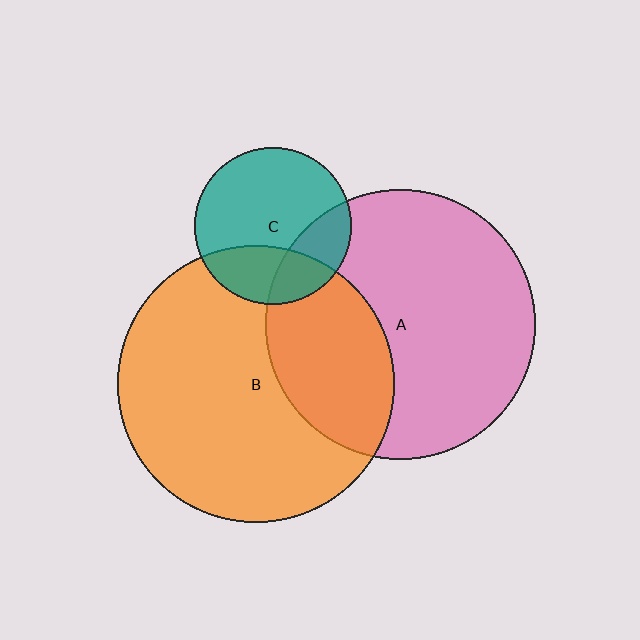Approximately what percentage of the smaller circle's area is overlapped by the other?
Approximately 25%.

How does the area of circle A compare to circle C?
Approximately 3.0 times.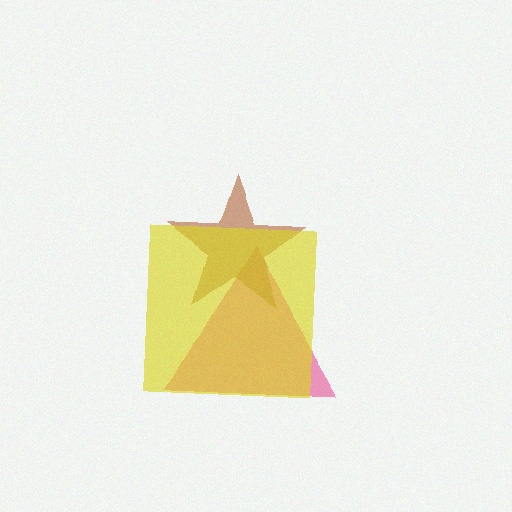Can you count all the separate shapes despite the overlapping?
Yes, there are 3 separate shapes.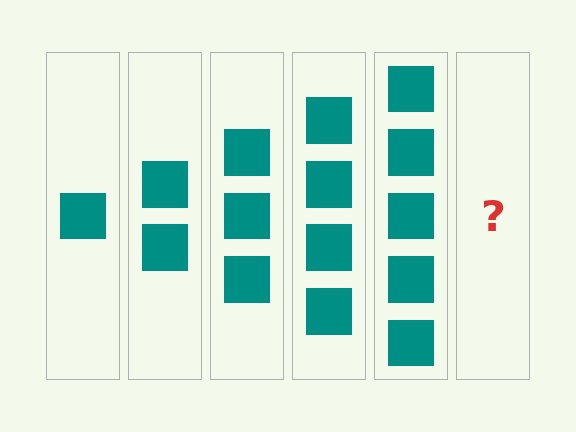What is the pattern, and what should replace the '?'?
The pattern is that each step adds one more square. The '?' should be 6 squares.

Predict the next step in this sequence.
The next step is 6 squares.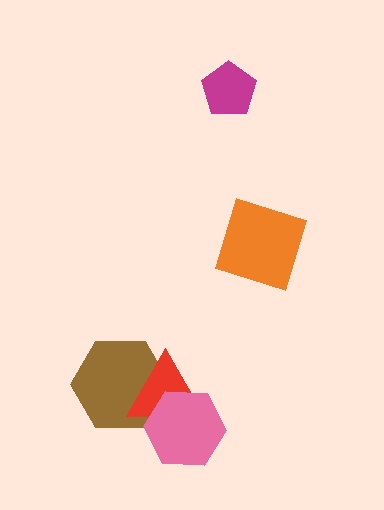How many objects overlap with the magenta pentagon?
0 objects overlap with the magenta pentagon.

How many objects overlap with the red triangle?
2 objects overlap with the red triangle.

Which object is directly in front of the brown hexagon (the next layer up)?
The red triangle is directly in front of the brown hexagon.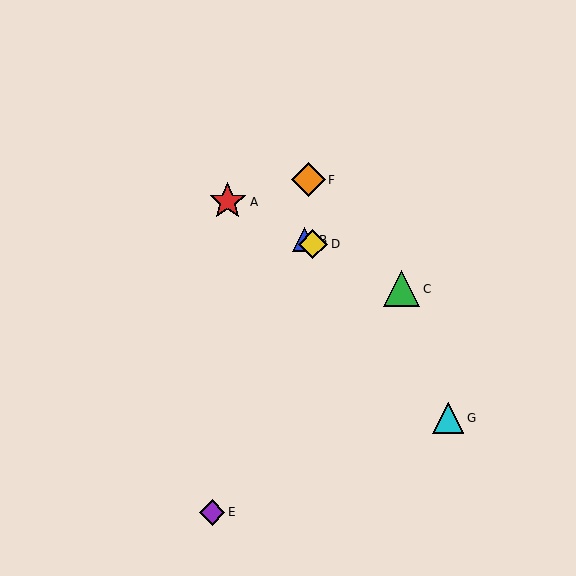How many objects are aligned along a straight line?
4 objects (A, B, C, D) are aligned along a straight line.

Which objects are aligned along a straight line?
Objects A, B, C, D are aligned along a straight line.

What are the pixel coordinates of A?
Object A is at (228, 202).